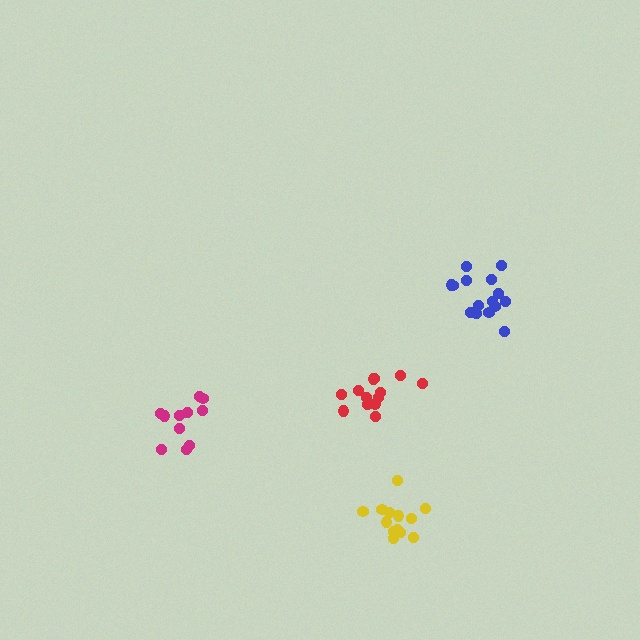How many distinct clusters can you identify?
There are 4 distinct clusters.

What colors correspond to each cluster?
The clusters are colored: blue, red, yellow, magenta.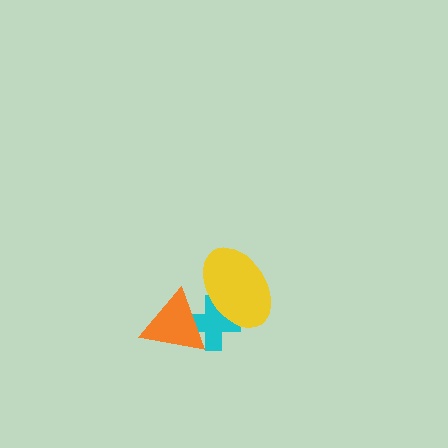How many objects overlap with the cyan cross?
2 objects overlap with the cyan cross.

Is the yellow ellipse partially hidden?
Yes, it is partially covered by another shape.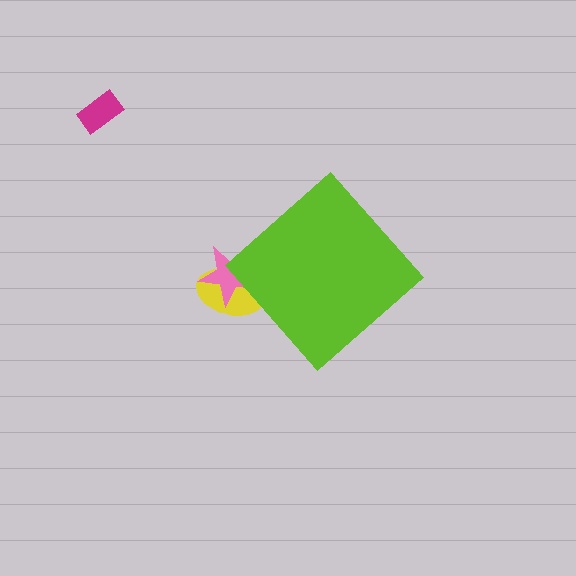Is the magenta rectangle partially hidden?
No, the magenta rectangle is fully visible.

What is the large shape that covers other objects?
A lime diamond.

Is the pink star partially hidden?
Yes, the pink star is partially hidden behind the lime diamond.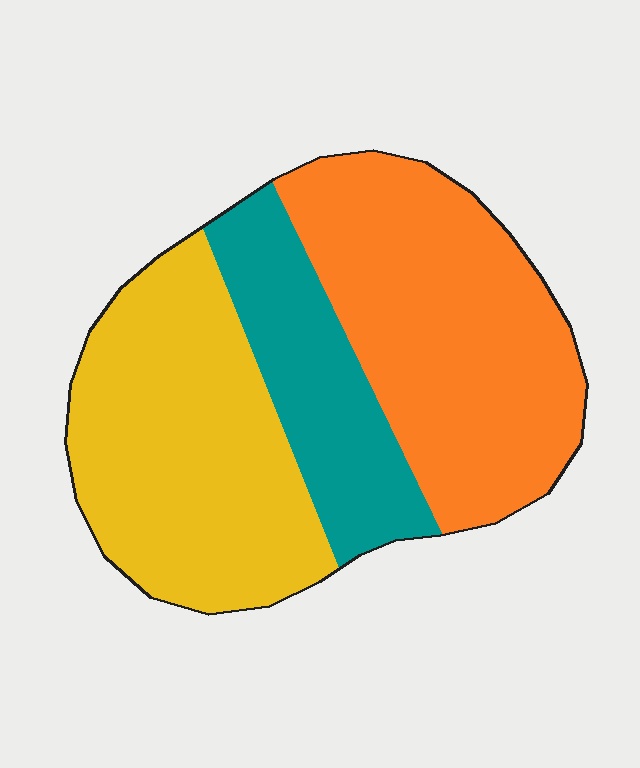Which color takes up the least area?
Teal, at roughly 20%.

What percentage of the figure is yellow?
Yellow covers 38% of the figure.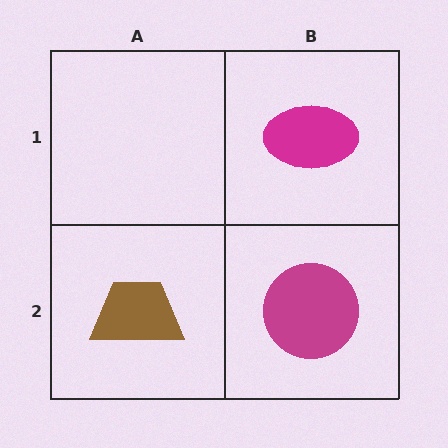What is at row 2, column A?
A brown trapezoid.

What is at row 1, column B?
A magenta ellipse.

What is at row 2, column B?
A magenta circle.